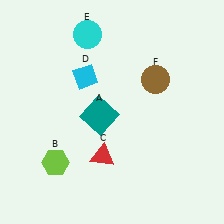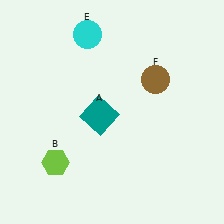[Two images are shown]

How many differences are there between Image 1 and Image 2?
There are 2 differences between the two images.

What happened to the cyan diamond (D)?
The cyan diamond (D) was removed in Image 2. It was in the top-left area of Image 1.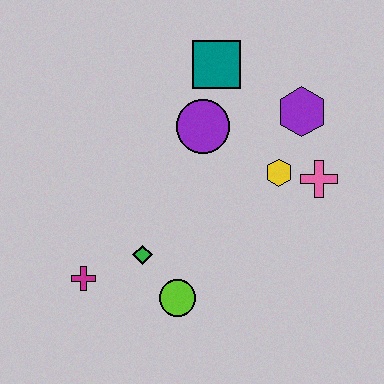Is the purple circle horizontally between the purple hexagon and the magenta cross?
Yes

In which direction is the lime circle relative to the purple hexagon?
The lime circle is below the purple hexagon.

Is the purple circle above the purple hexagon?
No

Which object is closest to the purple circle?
The teal square is closest to the purple circle.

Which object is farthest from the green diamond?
The purple hexagon is farthest from the green diamond.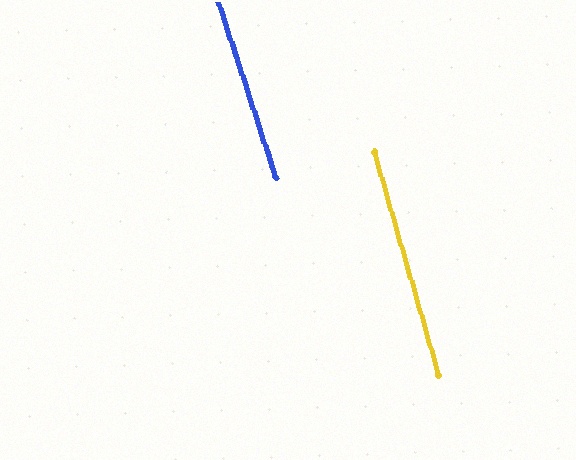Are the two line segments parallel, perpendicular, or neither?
Parallel — their directions differ by only 1.9°.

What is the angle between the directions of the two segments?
Approximately 2 degrees.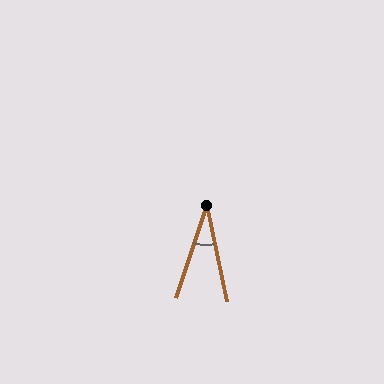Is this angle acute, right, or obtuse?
It is acute.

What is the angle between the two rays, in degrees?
Approximately 30 degrees.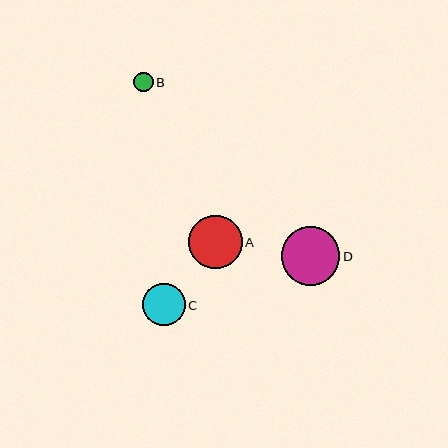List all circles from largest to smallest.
From largest to smallest: D, A, C, B.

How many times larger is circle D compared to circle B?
Circle D is approximately 3.1 times the size of circle B.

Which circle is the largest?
Circle D is the largest with a size of approximately 58 pixels.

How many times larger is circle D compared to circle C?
Circle D is approximately 1.4 times the size of circle C.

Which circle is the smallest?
Circle B is the smallest with a size of approximately 19 pixels.